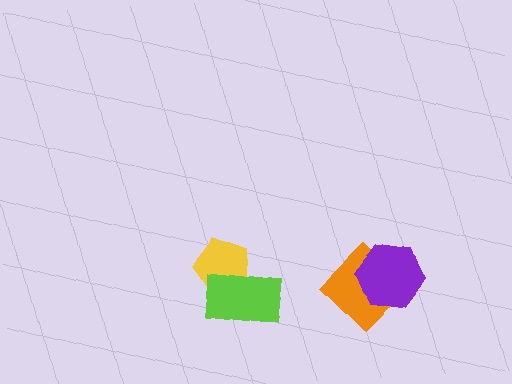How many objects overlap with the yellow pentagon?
1 object overlaps with the yellow pentagon.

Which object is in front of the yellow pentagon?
The lime rectangle is in front of the yellow pentagon.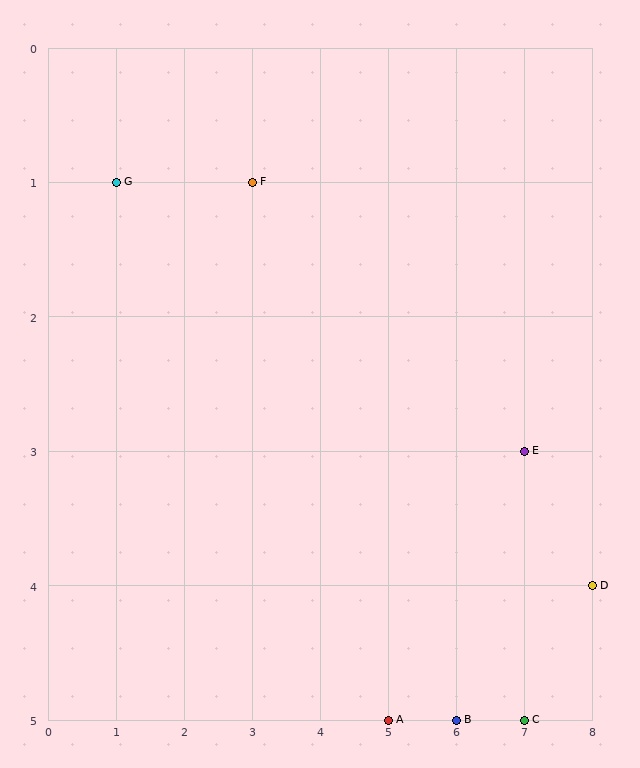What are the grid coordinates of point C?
Point C is at grid coordinates (7, 5).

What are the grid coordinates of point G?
Point G is at grid coordinates (1, 1).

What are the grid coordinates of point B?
Point B is at grid coordinates (6, 5).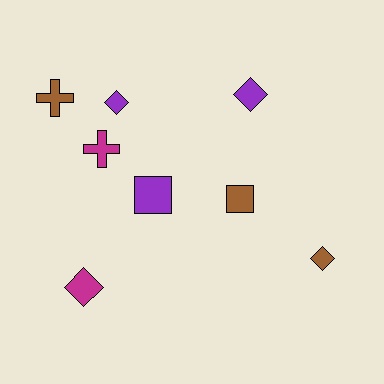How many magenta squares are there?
There are no magenta squares.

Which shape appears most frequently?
Diamond, with 4 objects.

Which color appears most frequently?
Brown, with 3 objects.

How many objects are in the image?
There are 8 objects.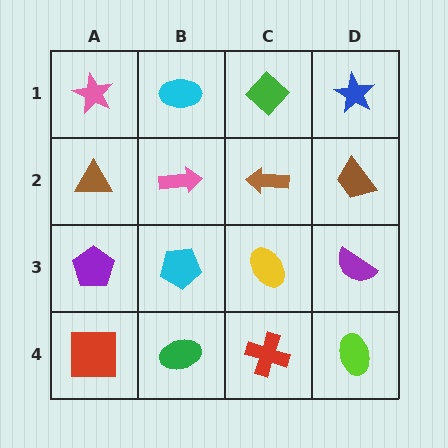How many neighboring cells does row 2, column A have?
3.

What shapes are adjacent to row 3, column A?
A brown triangle (row 2, column A), a red square (row 4, column A), a cyan pentagon (row 3, column B).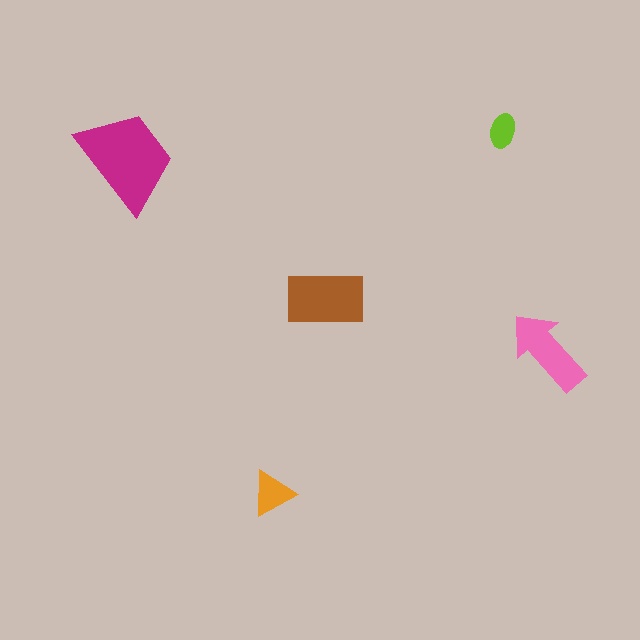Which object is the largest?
The magenta trapezoid.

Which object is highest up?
The lime ellipse is topmost.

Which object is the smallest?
The lime ellipse.